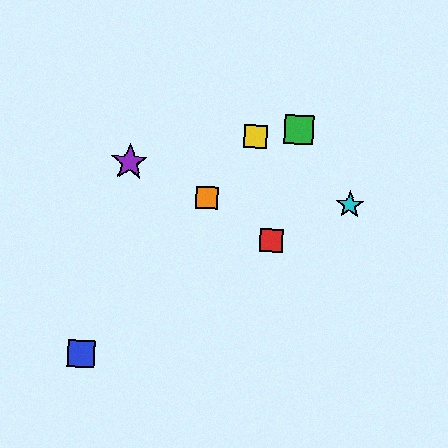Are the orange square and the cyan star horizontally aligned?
Yes, both are at y≈197.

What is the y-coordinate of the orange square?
The orange square is at y≈197.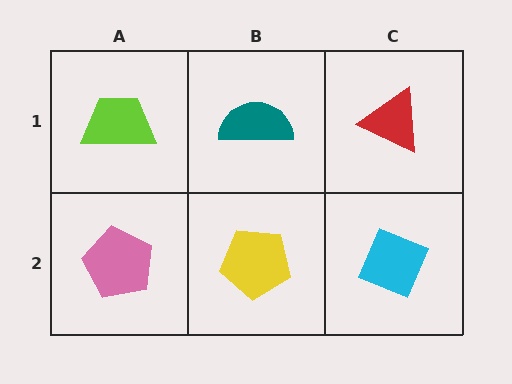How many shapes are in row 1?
3 shapes.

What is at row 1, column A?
A lime trapezoid.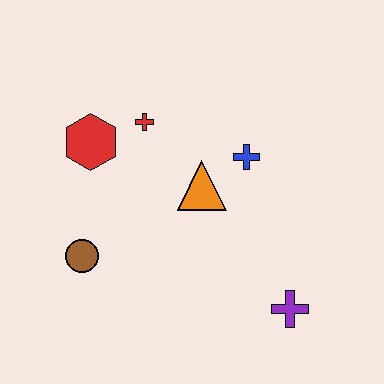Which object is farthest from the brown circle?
The purple cross is farthest from the brown circle.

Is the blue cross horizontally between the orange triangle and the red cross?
No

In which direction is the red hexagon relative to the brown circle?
The red hexagon is above the brown circle.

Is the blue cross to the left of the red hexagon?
No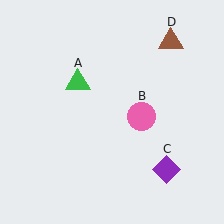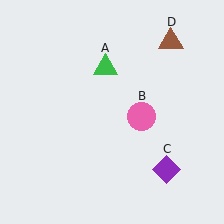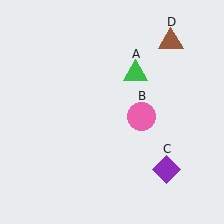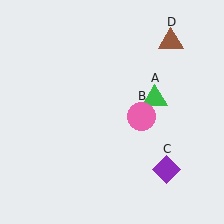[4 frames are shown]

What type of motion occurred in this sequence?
The green triangle (object A) rotated clockwise around the center of the scene.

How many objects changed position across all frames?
1 object changed position: green triangle (object A).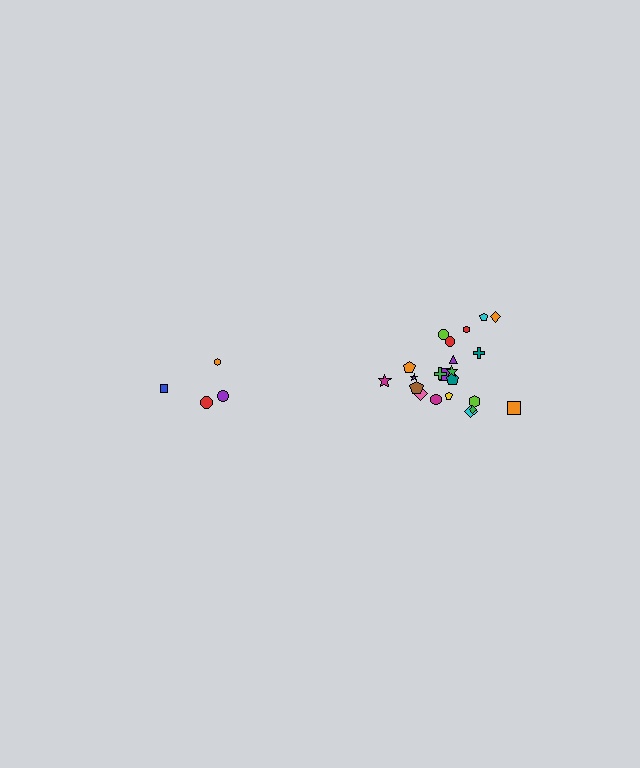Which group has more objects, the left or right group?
The right group.